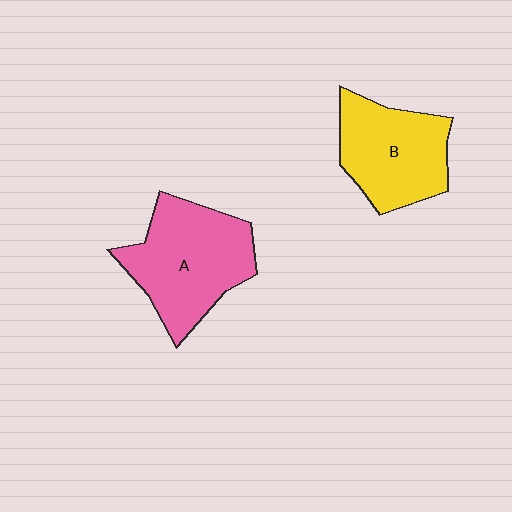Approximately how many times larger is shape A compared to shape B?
Approximately 1.2 times.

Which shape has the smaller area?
Shape B (yellow).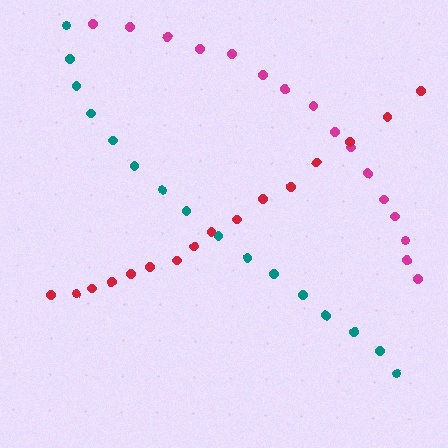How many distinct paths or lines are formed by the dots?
There are 3 distinct paths.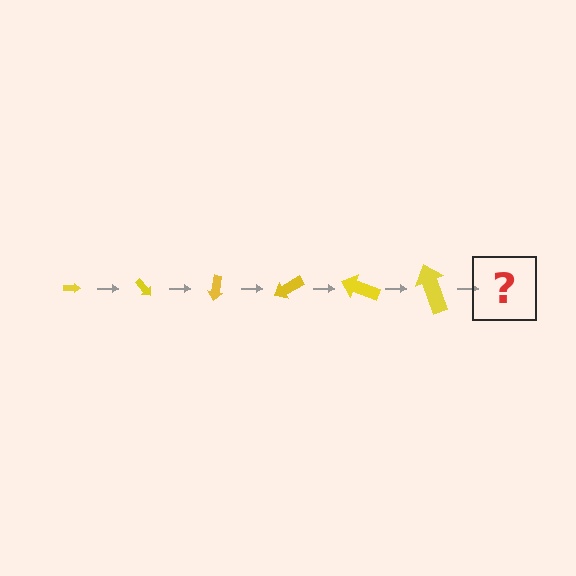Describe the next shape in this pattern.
It should be an arrow, larger than the previous one and rotated 300 degrees from the start.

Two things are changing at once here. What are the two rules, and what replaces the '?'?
The two rules are that the arrow grows larger each step and it rotates 50 degrees each step. The '?' should be an arrow, larger than the previous one and rotated 300 degrees from the start.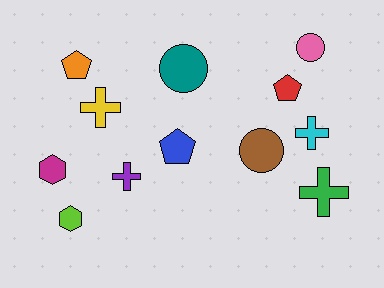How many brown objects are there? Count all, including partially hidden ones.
There is 1 brown object.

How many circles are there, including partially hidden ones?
There are 3 circles.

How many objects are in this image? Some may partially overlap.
There are 12 objects.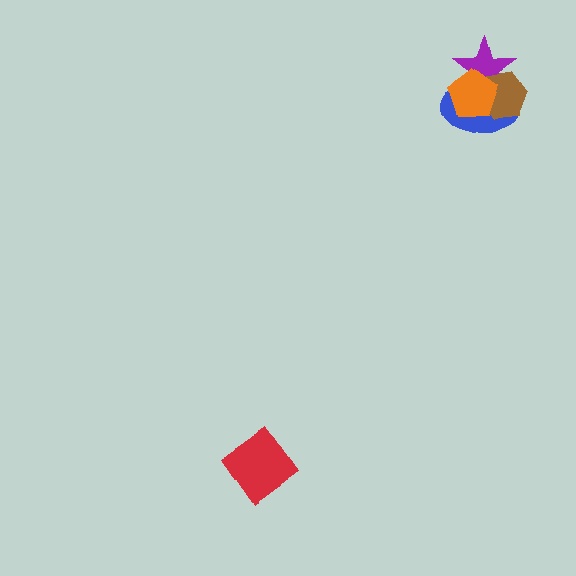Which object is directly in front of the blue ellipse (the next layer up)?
The purple star is directly in front of the blue ellipse.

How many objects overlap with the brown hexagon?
3 objects overlap with the brown hexagon.